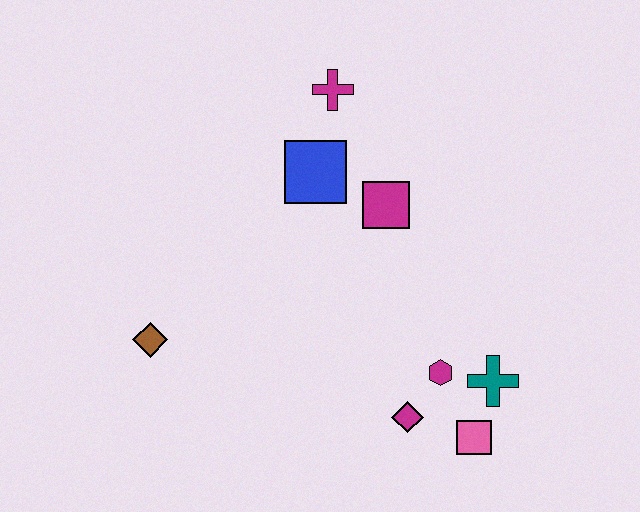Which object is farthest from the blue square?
The pink square is farthest from the blue square.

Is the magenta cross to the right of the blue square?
Yes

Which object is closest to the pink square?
The teal cross is closest to the pink square.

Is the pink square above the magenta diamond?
No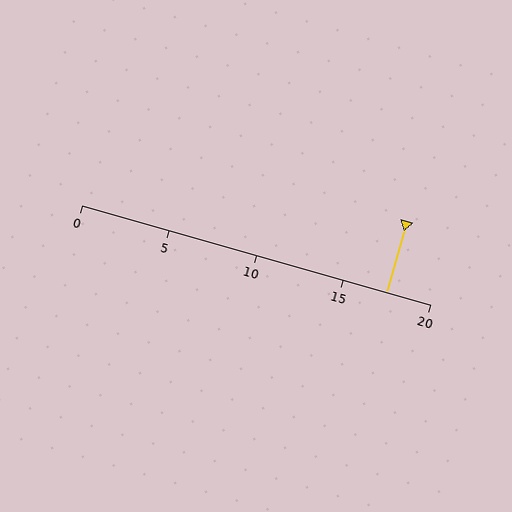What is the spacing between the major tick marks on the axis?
The major ticks are spaced 5 apart.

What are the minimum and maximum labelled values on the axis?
The axis runs from 0 to 20.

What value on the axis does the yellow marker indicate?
The marker indicates approximately 17.5.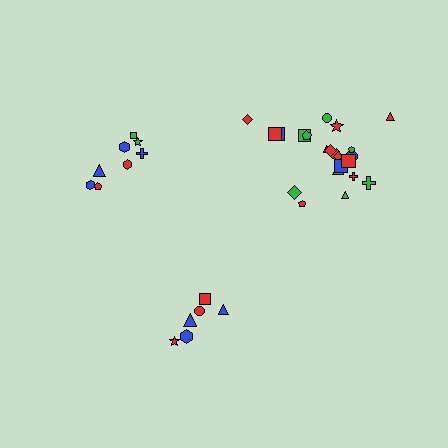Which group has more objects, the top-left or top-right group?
The top-right group.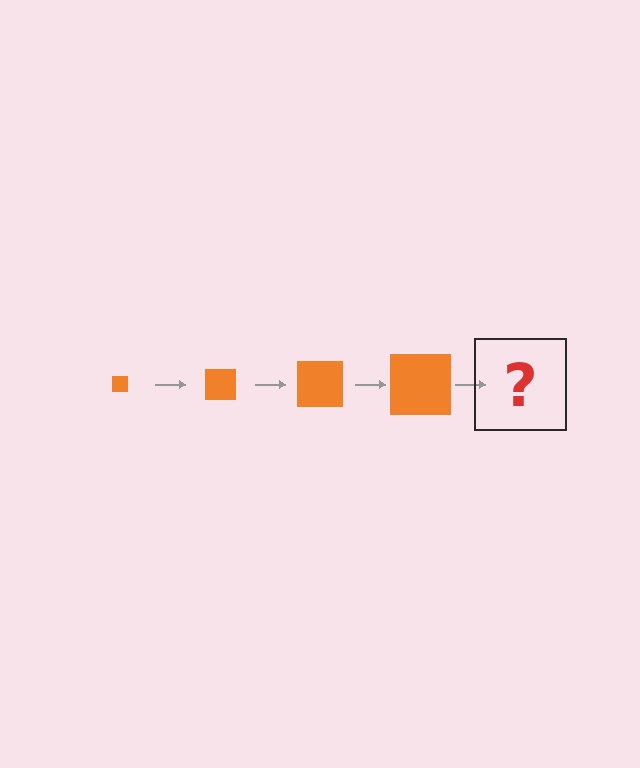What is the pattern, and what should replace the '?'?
The pattern is that the square gets progressively larger each step. The '?' should be an orange square, larger than the previous one.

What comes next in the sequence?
The next element should be an orange square, larger than the previous one.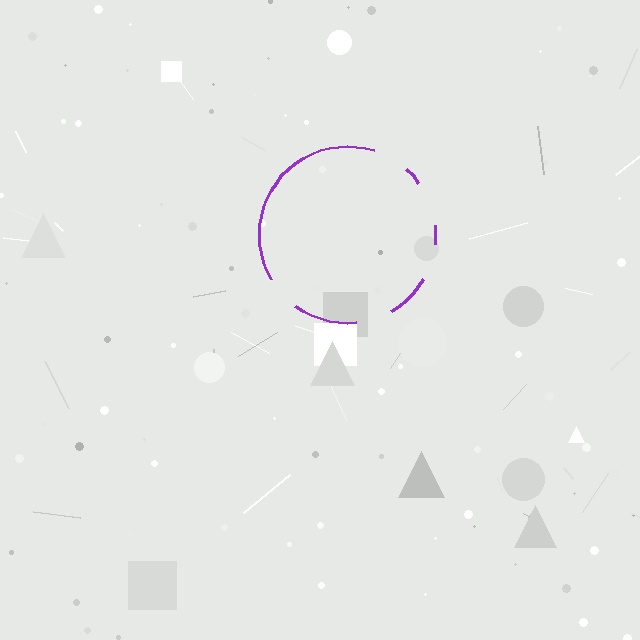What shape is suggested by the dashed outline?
The dashed outline suggests a circle.